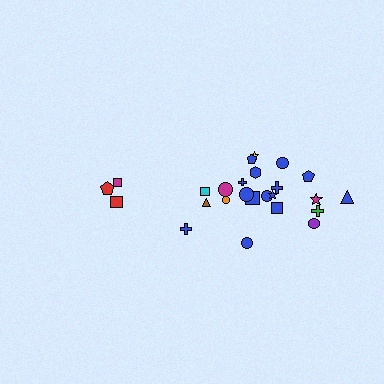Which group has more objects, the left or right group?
The right group.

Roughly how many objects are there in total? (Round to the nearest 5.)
Roughly 25 objects in total.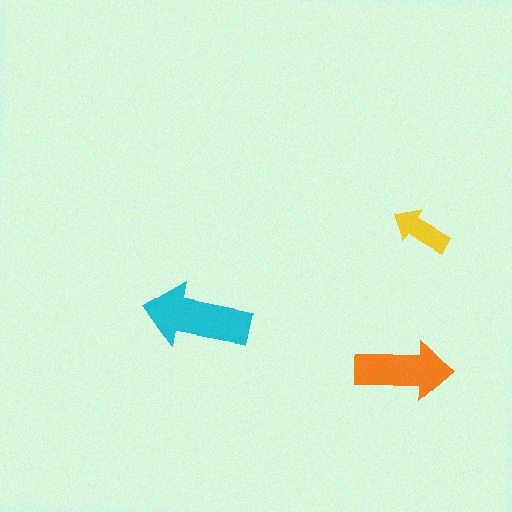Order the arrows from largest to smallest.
the cyan one, the orange one, the yellow one.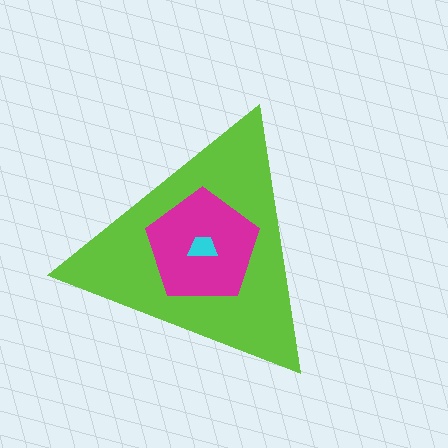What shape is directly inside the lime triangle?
The magenta pentagon.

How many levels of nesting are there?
3.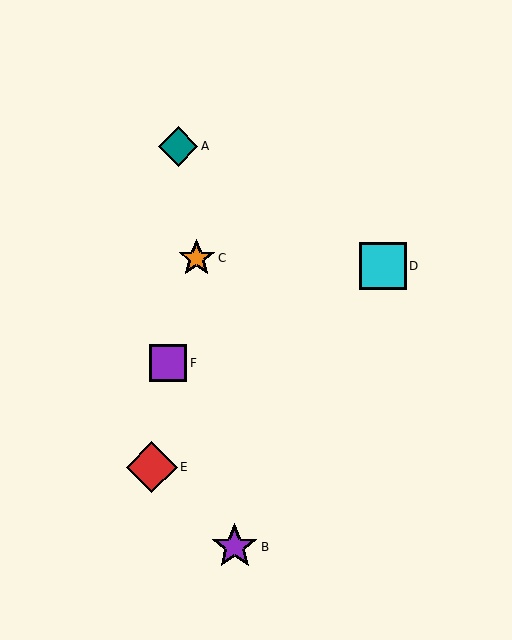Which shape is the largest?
The red diamond (labeled E) is the largest.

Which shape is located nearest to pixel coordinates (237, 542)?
The purple star (labeled B) at (235, 547) is nearest to that location.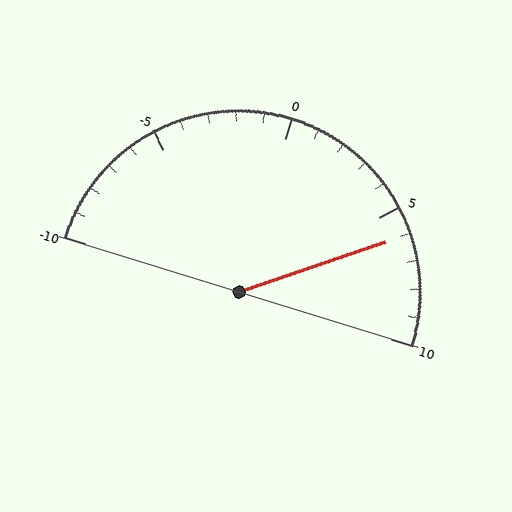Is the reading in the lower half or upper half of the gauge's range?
The reading is in the upper half of the range (-10 to 10).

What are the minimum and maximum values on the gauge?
The gauge ranges from -10 to 10.